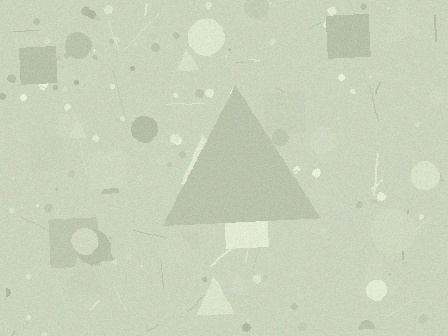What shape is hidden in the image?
A triangle is hidden in the image.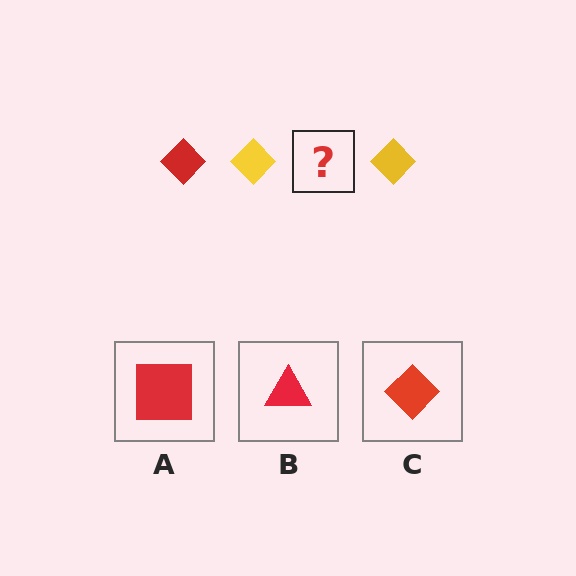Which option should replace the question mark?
Option C.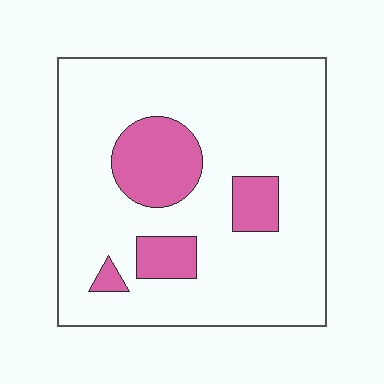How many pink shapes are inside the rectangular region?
4.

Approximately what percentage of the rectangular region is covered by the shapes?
Approximately 15%.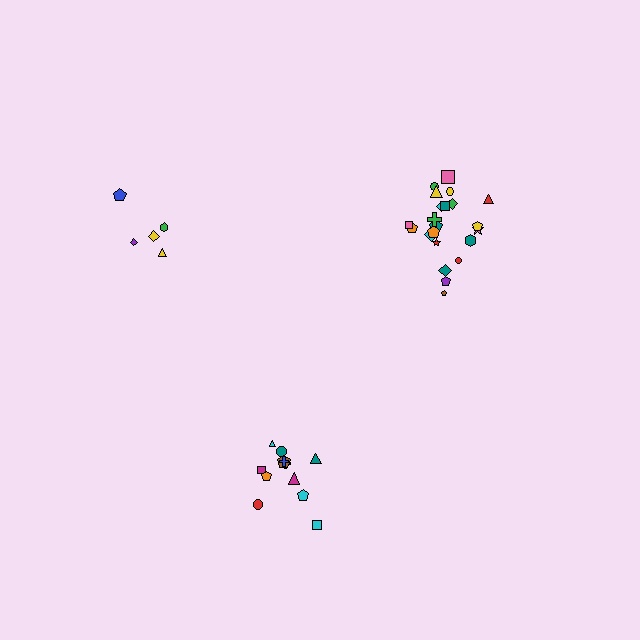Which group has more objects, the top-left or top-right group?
The top-right group.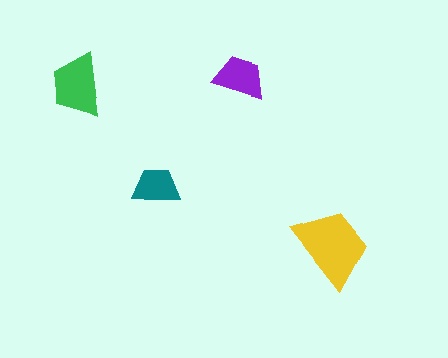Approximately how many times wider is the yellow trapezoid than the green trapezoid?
About 1.5 times wider.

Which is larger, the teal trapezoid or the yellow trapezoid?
The yellow one.